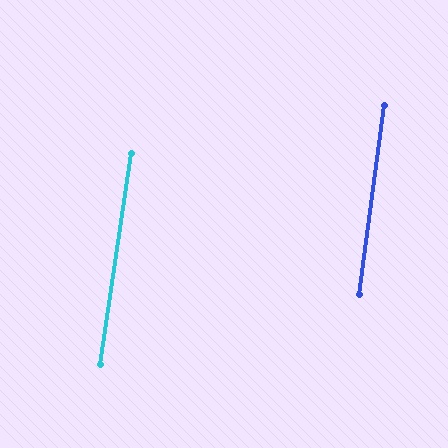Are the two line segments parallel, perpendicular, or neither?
Parallel — their directions differ by only 0.6°.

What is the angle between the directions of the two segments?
Approximately 1 degree.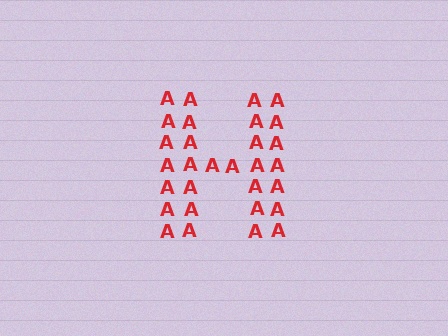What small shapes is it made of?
It is made of small letter A's.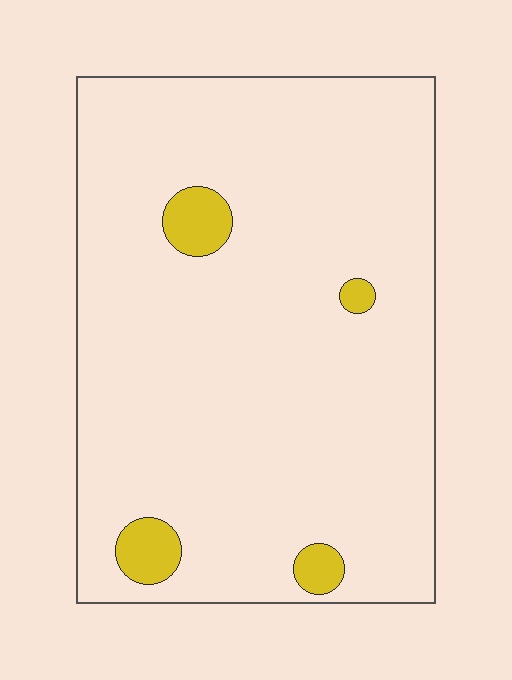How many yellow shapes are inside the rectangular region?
4.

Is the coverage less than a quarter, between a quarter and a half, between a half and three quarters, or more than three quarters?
Less than a quarter.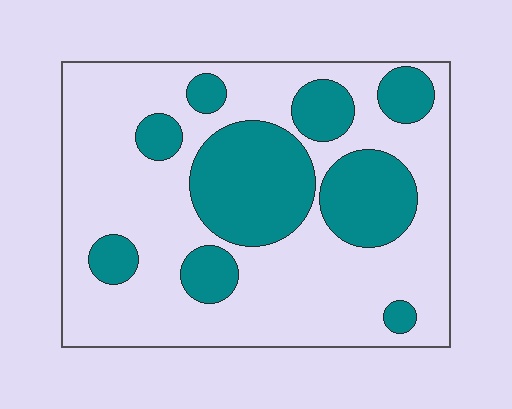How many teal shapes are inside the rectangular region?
9.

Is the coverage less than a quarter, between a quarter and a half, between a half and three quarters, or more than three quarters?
Between a quarter and a half.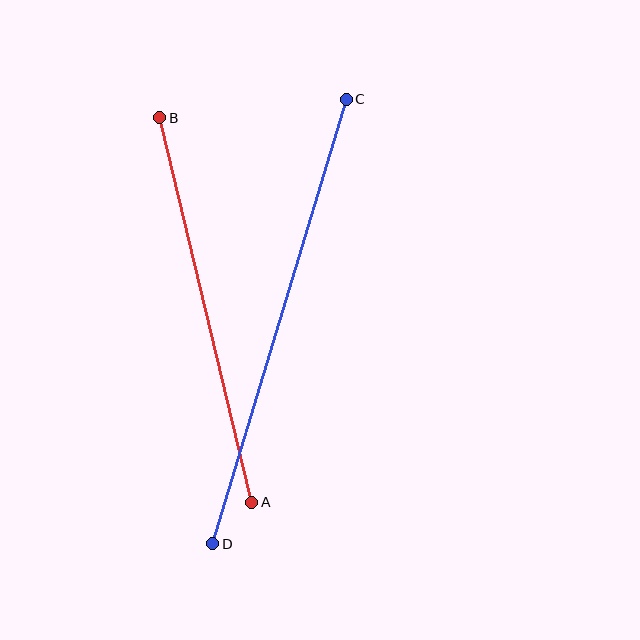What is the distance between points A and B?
The distance is approximately 395 pixels.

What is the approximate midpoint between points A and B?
The midpoint is at approximately (206, 310) pixels.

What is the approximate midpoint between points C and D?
The midpoint is at approximately (279, 322) pixels.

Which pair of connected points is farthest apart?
Points C and D are farthest apart.